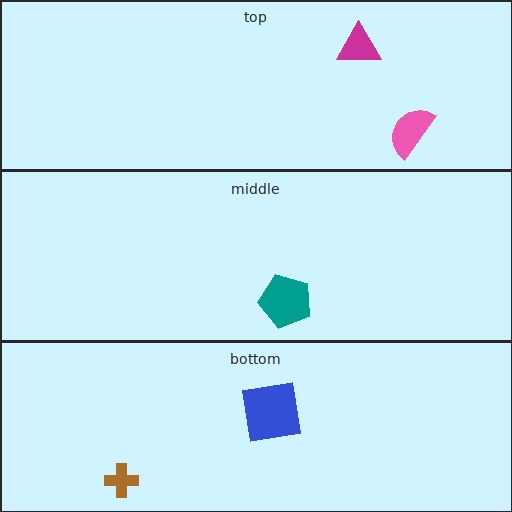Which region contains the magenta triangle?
The top region.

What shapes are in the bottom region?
The blue square, the brown cross.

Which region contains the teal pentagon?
The middle region.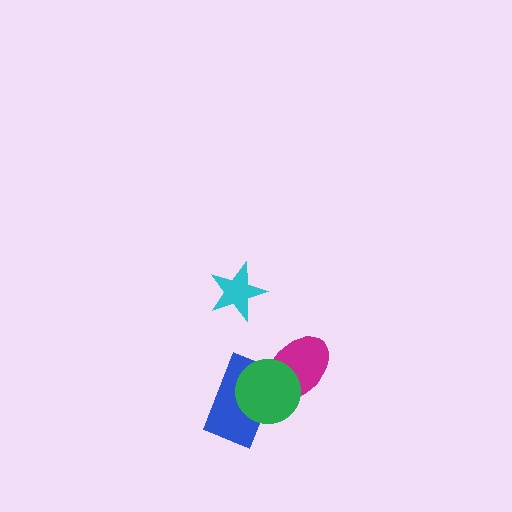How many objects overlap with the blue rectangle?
2 objects overlap with the blue rectangle.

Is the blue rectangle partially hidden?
Yes, it is partially covered by another shape.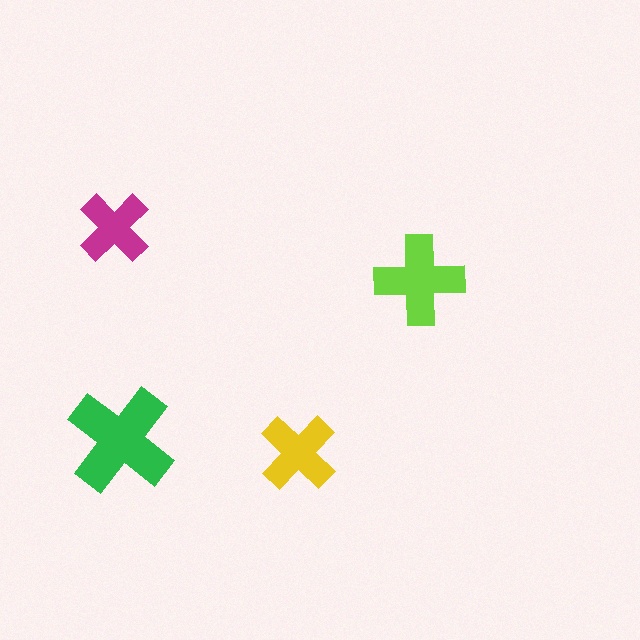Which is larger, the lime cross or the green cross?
The green one.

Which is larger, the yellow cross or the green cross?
The green one.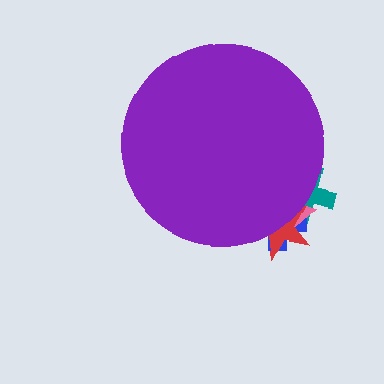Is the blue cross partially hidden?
Yes, the blue cross is partially hidden behind the purple circle.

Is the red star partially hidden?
Yes, the red star is partially hidden behind the purple circle.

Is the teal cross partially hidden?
Yes, the teal cross is partially hidden behind the purple circle.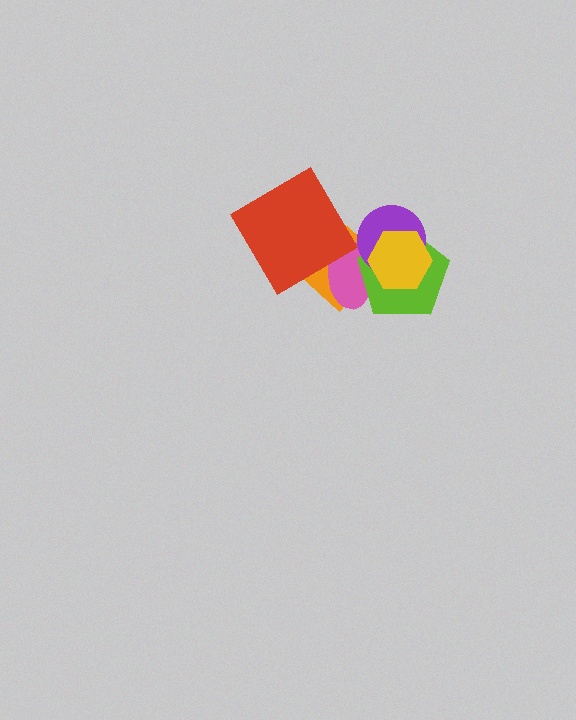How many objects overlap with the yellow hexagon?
4 objects overlap with the yellow hexagon.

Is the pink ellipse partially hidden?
Yes, it is partially covered by another shape.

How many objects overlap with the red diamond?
2 objects overlap with the red diamond.